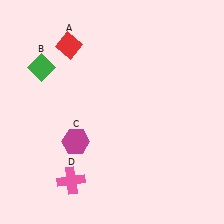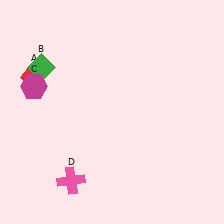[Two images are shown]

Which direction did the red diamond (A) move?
The red diamond (A) moved left.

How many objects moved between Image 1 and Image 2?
2 objects moved between the two images.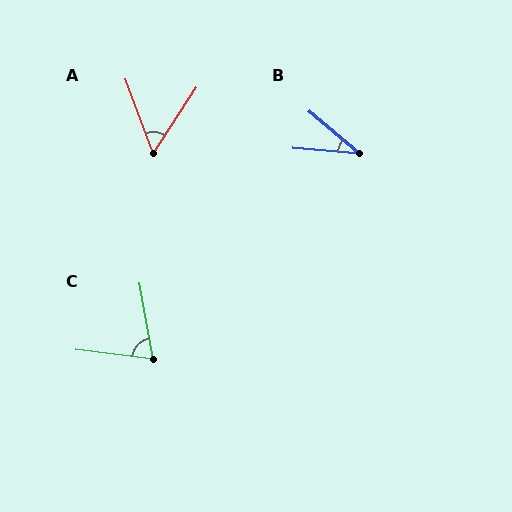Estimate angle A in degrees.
Approximately 53 degrees.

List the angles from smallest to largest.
B (35°), A (53°), C (73°).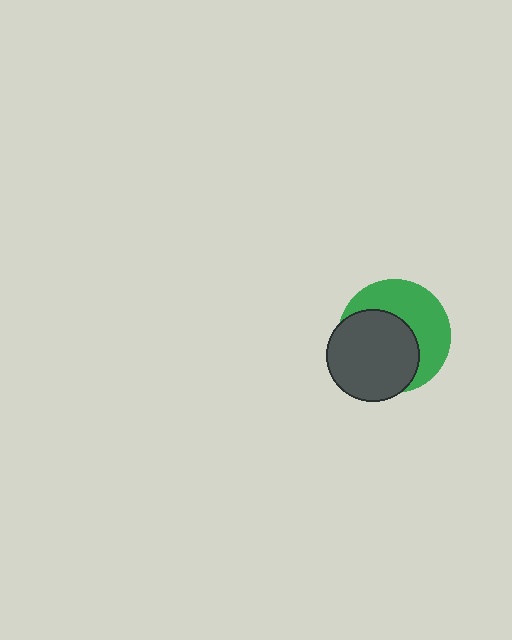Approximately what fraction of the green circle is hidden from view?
Roughly 53% of the green circle is hidden behind the dark gray circle.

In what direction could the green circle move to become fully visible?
The green circle could move toward the upper-right. That would shift it out from behind the dark gray circle entirely.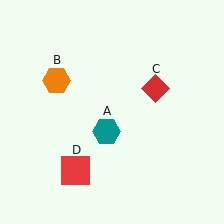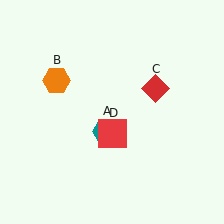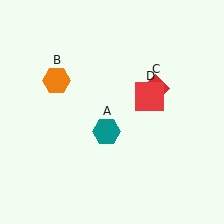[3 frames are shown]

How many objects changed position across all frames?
1 object changed position: red square (object D).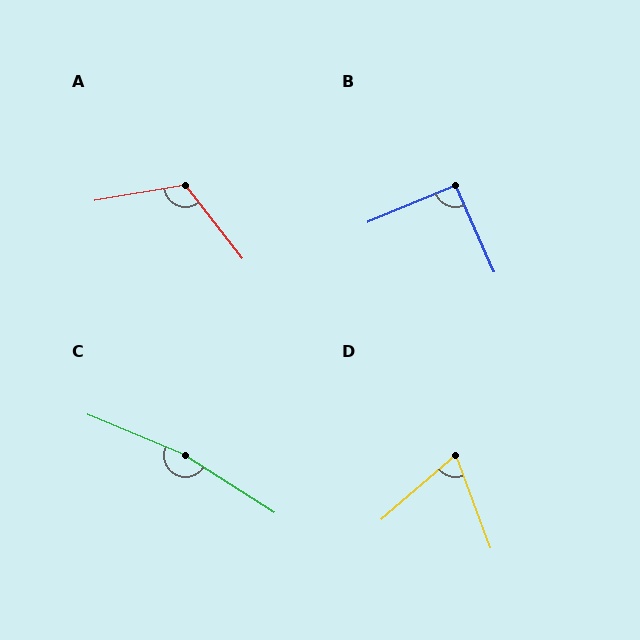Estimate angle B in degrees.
Approximately 92 degrees.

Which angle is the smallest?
D, at approximately 70 degrees.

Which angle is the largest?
C, at approximately 170 degrees.